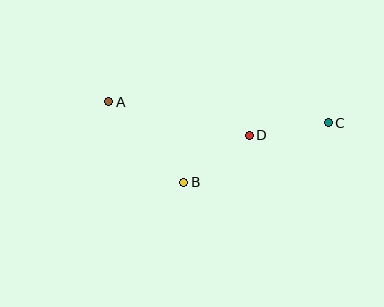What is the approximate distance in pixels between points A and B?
The distance between A and B is approximately 110 pixels.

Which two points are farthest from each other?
Points A and C are farthest from each other.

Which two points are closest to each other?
Points C and D are closest to each other.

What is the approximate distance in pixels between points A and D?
The distance between A and D is approximately 144 pixels.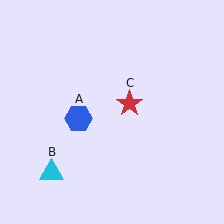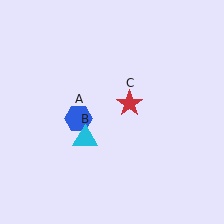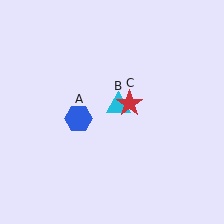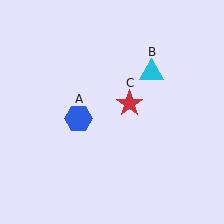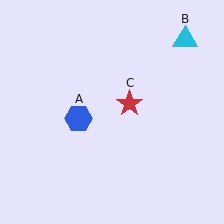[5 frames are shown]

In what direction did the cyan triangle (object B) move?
The cyan triangle (object B) moved up and to the right.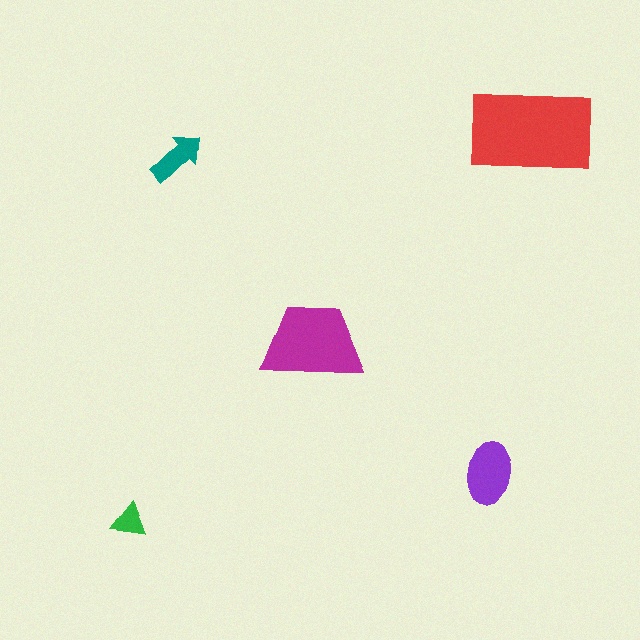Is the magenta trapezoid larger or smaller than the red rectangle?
Smaller.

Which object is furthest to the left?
The green triangle is leftmost.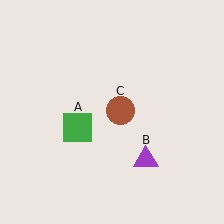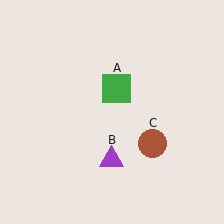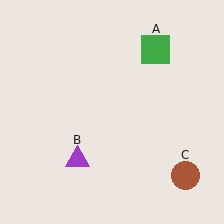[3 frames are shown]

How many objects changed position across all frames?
3 objects changed position: green square (object A), purple triangle (object B), brown circle (object C).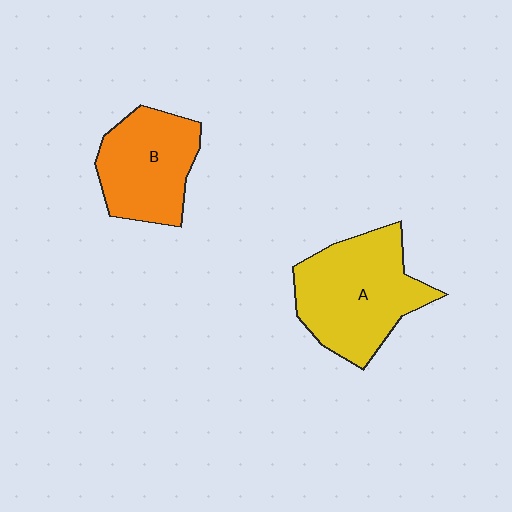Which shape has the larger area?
Shape A (yellow).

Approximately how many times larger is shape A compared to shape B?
Approximately 1.3 times.